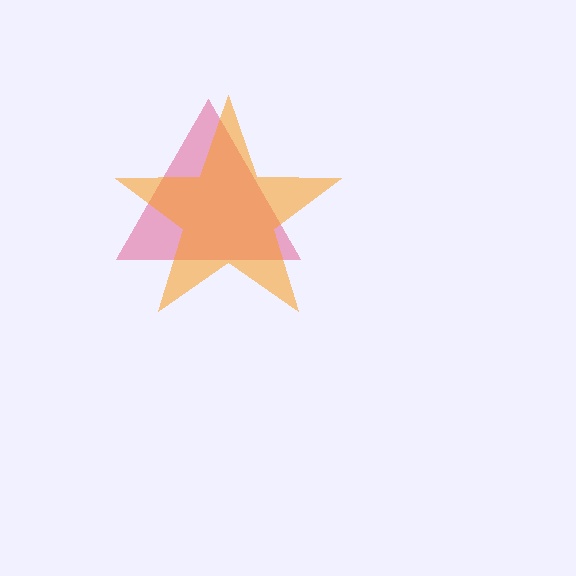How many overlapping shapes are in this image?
There are 2 overlapping shapes in the image.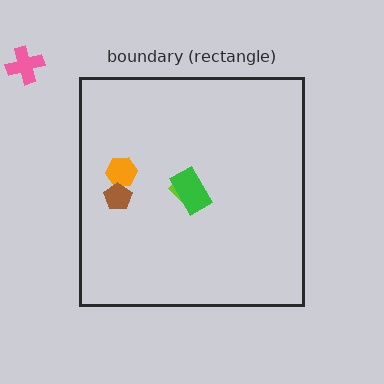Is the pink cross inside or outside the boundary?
Outside.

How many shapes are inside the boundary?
4 inside, 1 outside.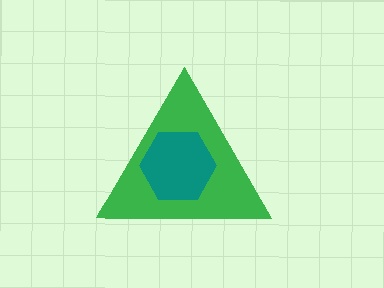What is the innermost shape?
The teal hexagon.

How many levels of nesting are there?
2.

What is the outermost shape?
The green triangle.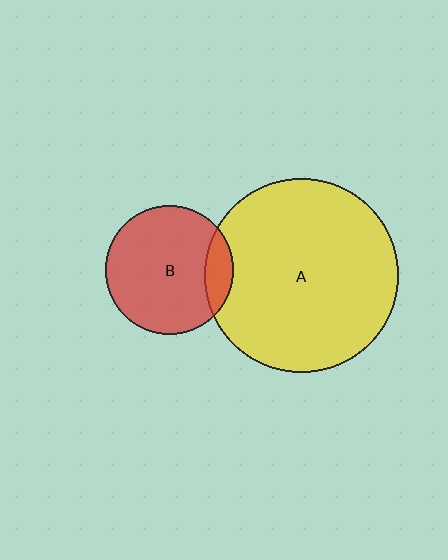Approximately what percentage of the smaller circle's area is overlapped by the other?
Approximately 15%.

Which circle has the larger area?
Circle A (yellow).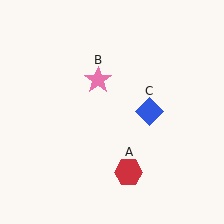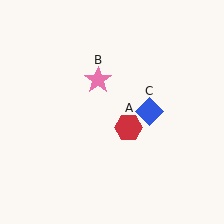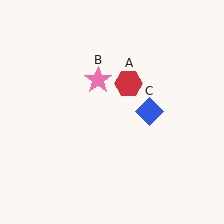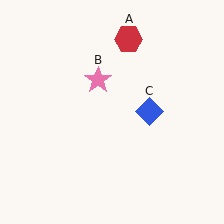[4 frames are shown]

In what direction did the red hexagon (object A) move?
The red hexagon (object A) moved up.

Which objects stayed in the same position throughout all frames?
Pink star (object B) and blue diamond (object C) remained stationary.